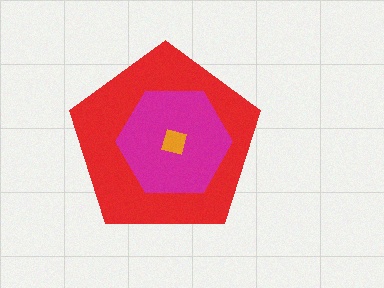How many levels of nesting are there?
3.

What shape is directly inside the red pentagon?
The magenta hexagon.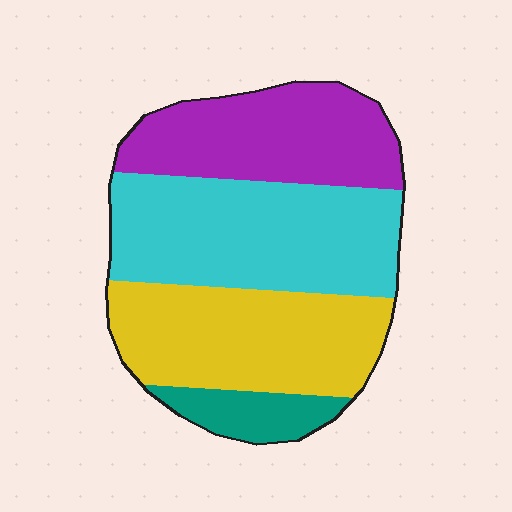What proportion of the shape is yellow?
Yellow takes up about one third (1/3) of the shape.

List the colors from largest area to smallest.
From largest to smallest: cyan, yellow, purple, teal.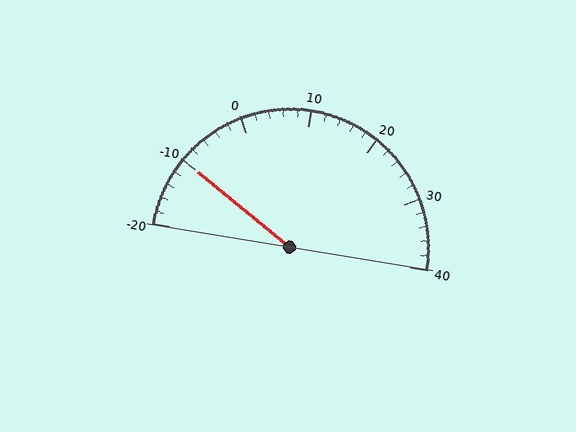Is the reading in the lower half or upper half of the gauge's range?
The reading is in the lower half of the range (-20 to 40).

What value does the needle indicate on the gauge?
The needle indicates approximately -10.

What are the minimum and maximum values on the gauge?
The gauge ranges from -20 to 40.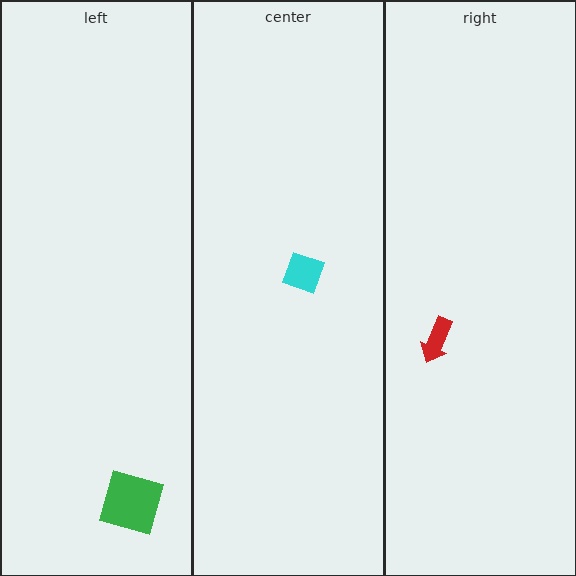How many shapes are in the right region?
1.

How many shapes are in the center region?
1.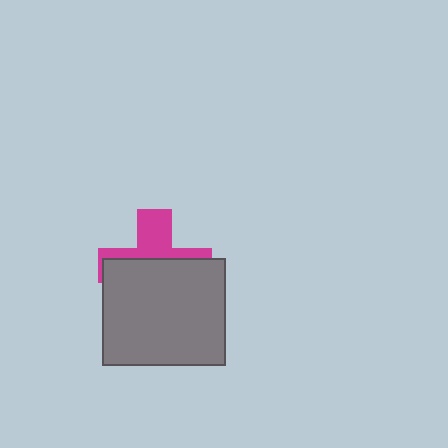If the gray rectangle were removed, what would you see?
You would see the complete magenta cross.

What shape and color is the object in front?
The object in front is a gray rectangle.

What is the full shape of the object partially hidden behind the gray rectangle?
The partially hidden object is a magenta cross.